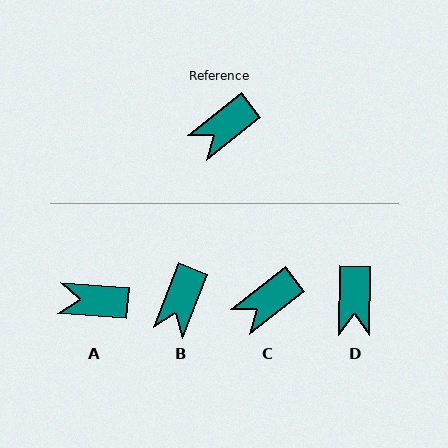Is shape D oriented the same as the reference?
No, it is off by about 51 degrees.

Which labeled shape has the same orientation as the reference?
C.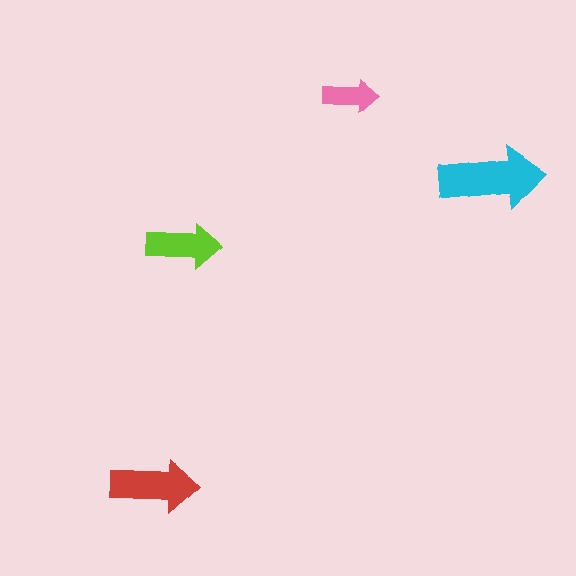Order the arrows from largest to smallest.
the cyan one, the red one, the lime one, the pink one.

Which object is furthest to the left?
The red arrow is leftmost.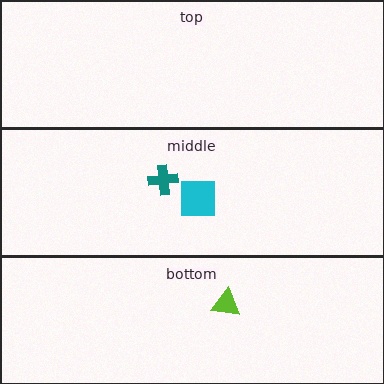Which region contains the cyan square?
The middle region.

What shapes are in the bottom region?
The lime triangle.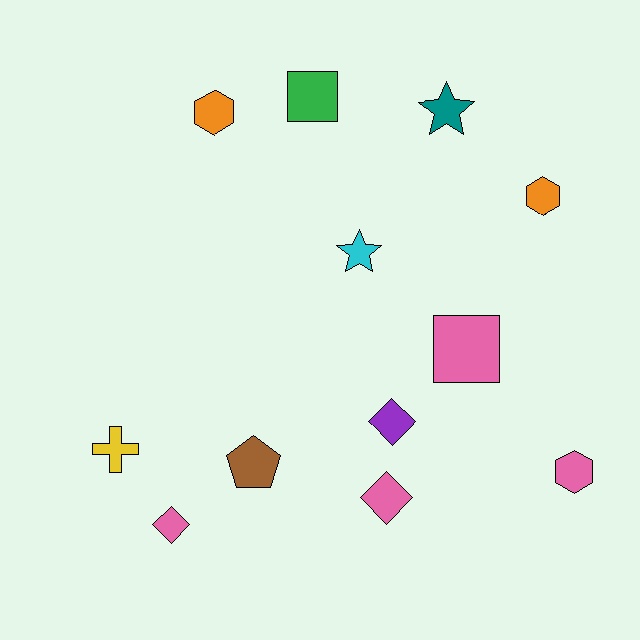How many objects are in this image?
There are 12 objects.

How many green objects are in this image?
There is 1 green object.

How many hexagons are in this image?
There are 3 hexagons.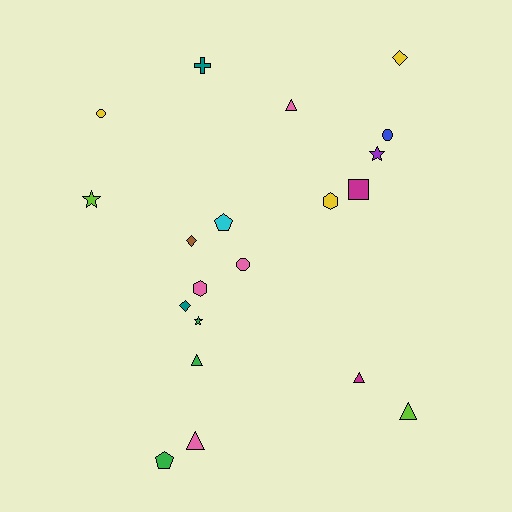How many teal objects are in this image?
There are 2 teal objects.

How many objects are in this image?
There are 20 objects.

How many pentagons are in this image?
There are 2 pentagons.